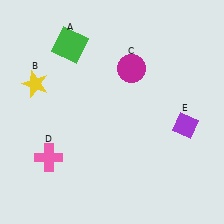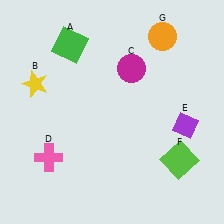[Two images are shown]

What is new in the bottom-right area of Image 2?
A lime square (F) was added in the bottom-right area of Image 2.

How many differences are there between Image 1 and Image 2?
There are 2 differences between the two images.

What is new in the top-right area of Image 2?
An orange circle (G) was added in the top-right area of Image 2.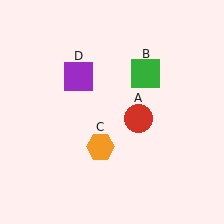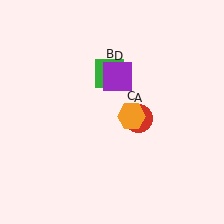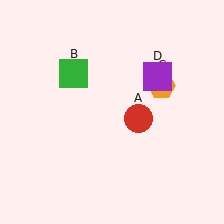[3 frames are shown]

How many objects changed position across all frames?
3 objects changed position: green square (object B), orange hexagon (object C), purple square (object D).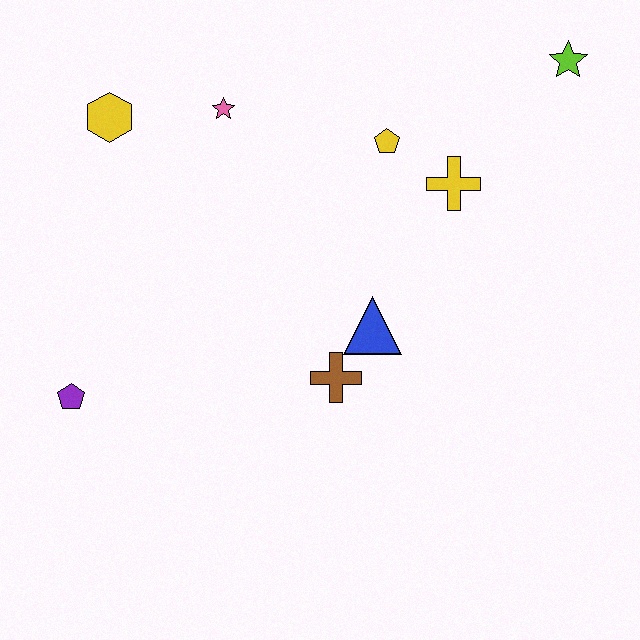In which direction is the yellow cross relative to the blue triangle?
The yellow cross is above the blue triangle.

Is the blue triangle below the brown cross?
No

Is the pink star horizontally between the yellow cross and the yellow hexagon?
Yes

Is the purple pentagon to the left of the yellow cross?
Yes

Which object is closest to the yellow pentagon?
The yellow cross is closest to the yellow pentagon.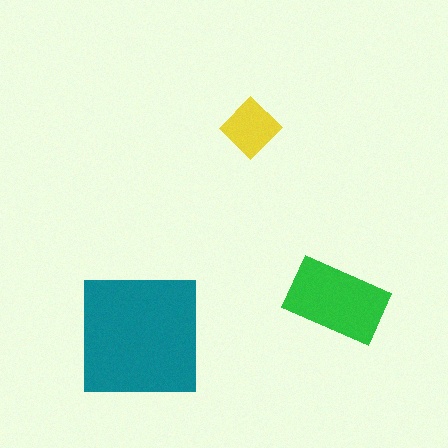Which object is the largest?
The teal square.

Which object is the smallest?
The yellow diamond.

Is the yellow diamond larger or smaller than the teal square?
Smaller.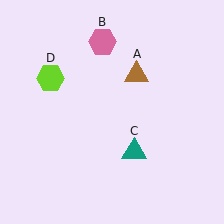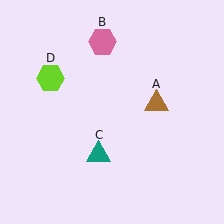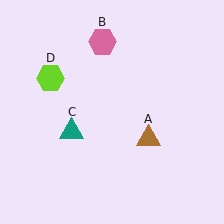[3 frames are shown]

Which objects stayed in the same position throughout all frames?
Pink hexagon (object B) and lime hexagon (object D) remained stationary.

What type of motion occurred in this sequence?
The brown triangle (object A), teal triangle (object C) rotated clockwise around the center of the scene.